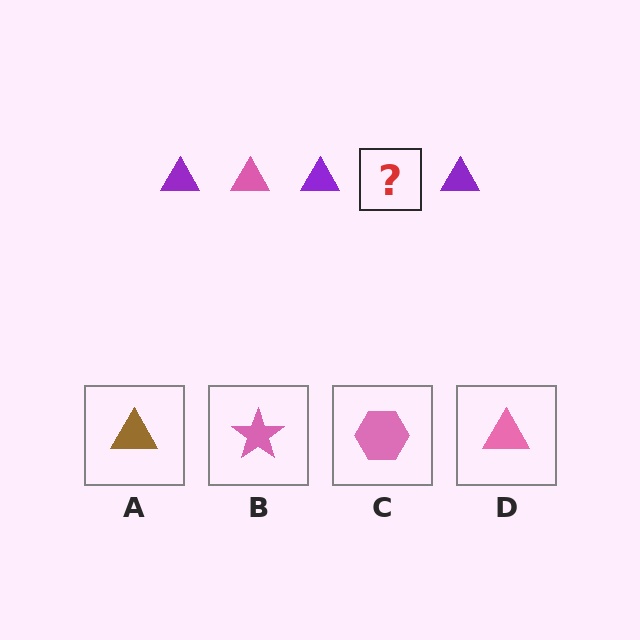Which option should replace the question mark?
Option D.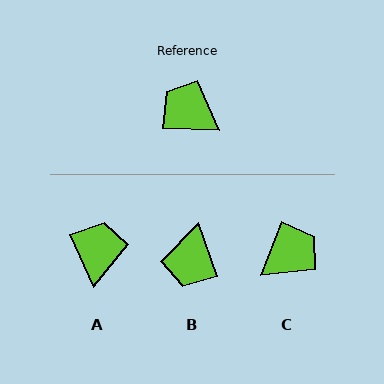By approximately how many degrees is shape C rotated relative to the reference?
Approximately 108 degrees clockwise.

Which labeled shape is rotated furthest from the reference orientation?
B, about 112 degrees away.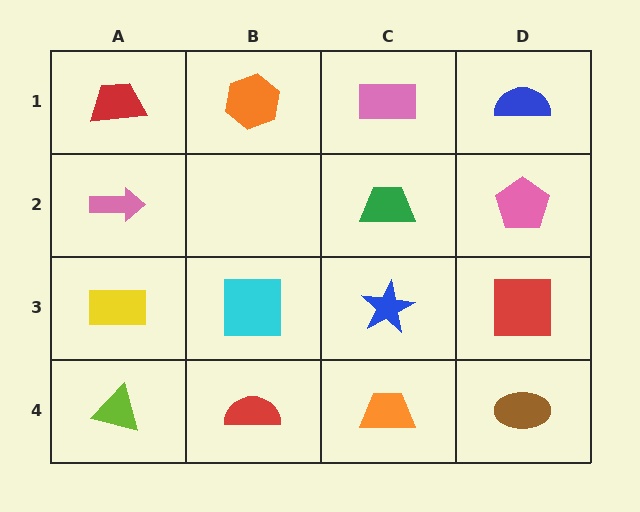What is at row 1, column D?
A blue semicircle.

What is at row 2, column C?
A green trapezoid.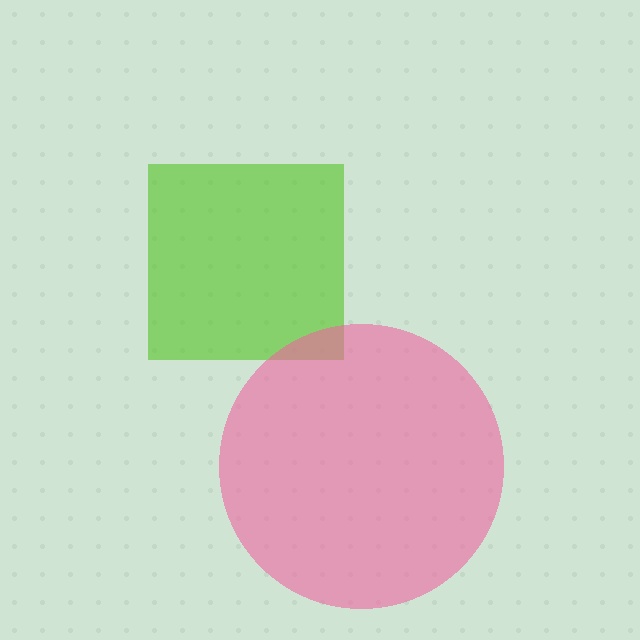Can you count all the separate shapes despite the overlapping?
Yes, there are 2 separate shapes.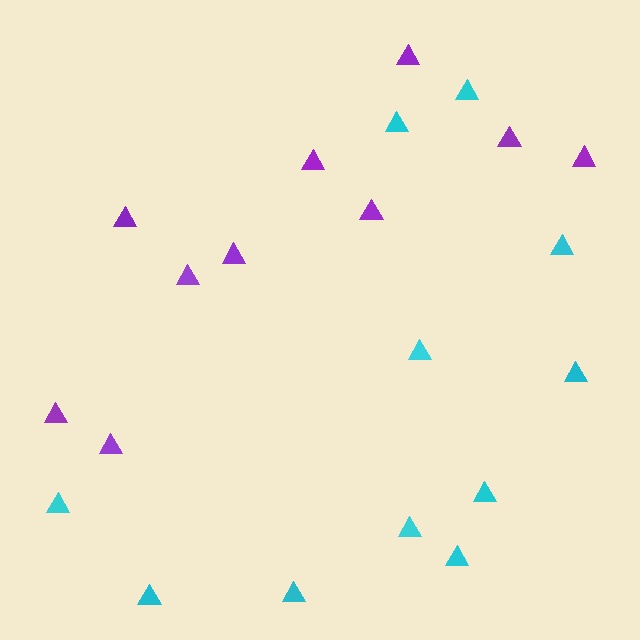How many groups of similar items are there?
There are 2 groups: one group of cyan triangles (11) and one group of purple triangles (10).